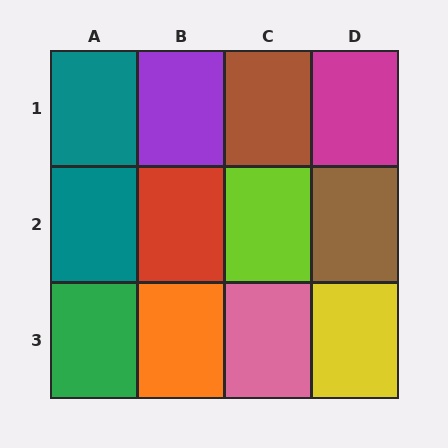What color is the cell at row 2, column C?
Lime.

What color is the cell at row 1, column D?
Magenta.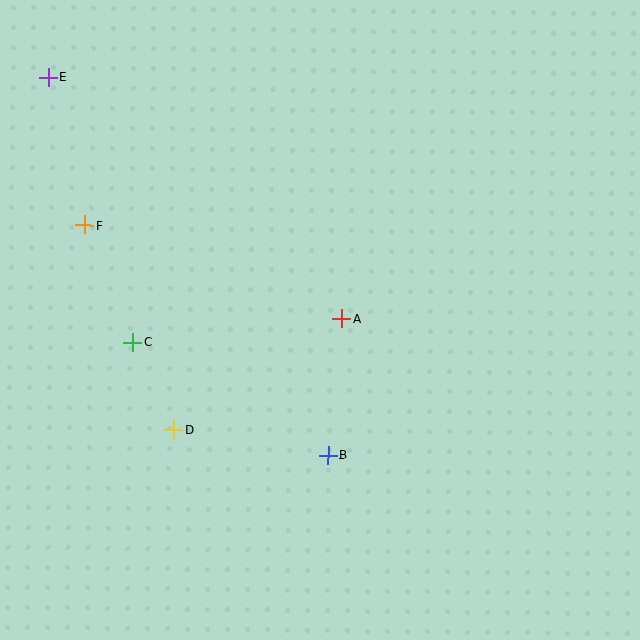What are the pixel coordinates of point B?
Point B is at (328, 456).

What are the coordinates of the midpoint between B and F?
The midpoint between B and F is at (206, 340).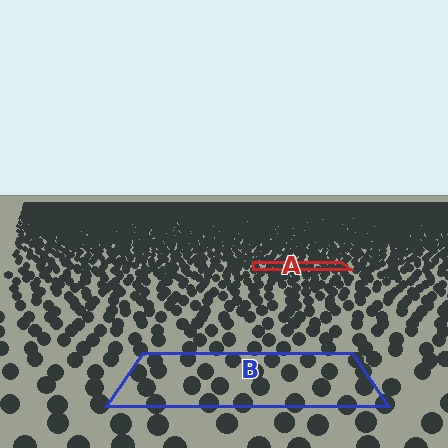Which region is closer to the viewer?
Region B is closer. The texture elements there are larger and more spread out.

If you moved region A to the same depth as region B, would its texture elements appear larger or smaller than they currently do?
They would appear larger. At a closer depth, the same texture elements are projected at a bigger on-screen size.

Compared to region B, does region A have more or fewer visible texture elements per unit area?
Region A has more texture elements per unit area — they are packed more densely because it is farther away.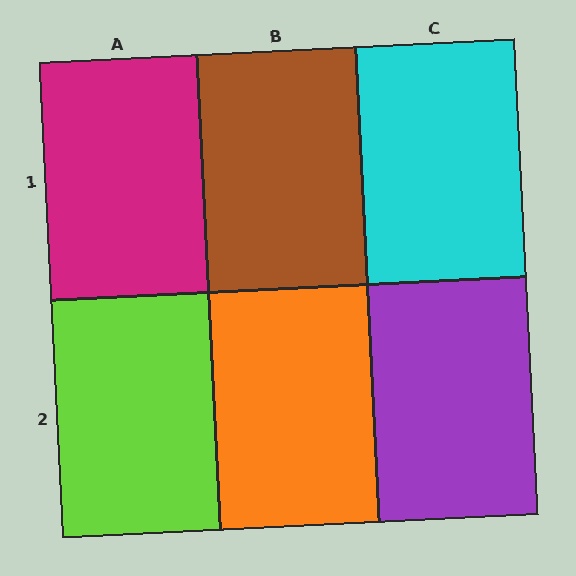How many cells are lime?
1 cell is lime.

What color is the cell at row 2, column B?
Orange.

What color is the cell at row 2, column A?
Lime.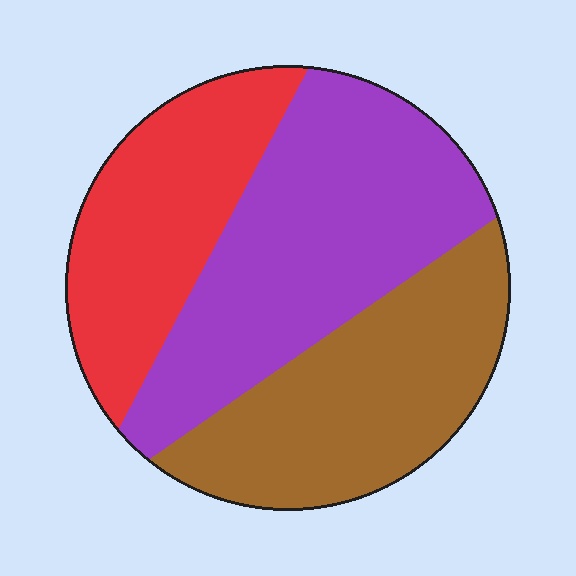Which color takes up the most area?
Purple, at roughly 40%.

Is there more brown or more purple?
Purple.